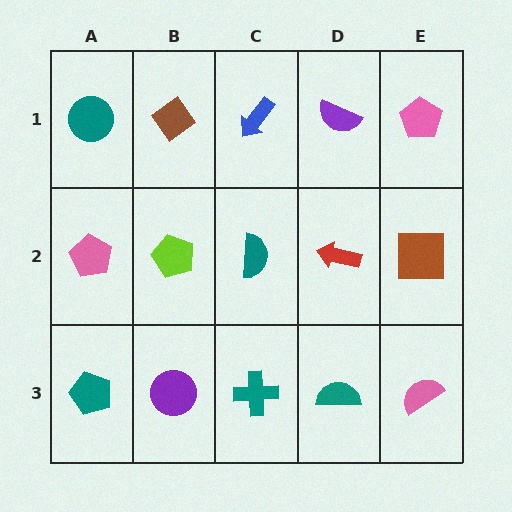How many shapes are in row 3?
5 shapes.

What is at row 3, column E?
A pink semicircle.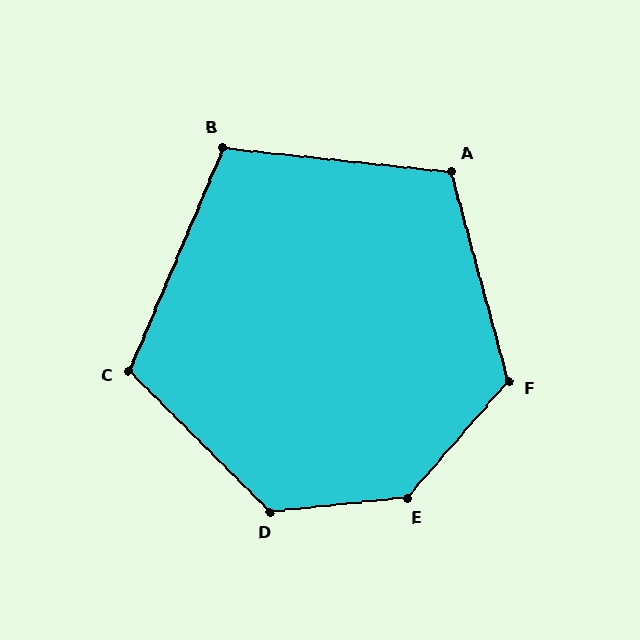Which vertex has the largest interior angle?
E, at approximately 137 degrees.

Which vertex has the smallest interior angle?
B, at approximately 107 degrees.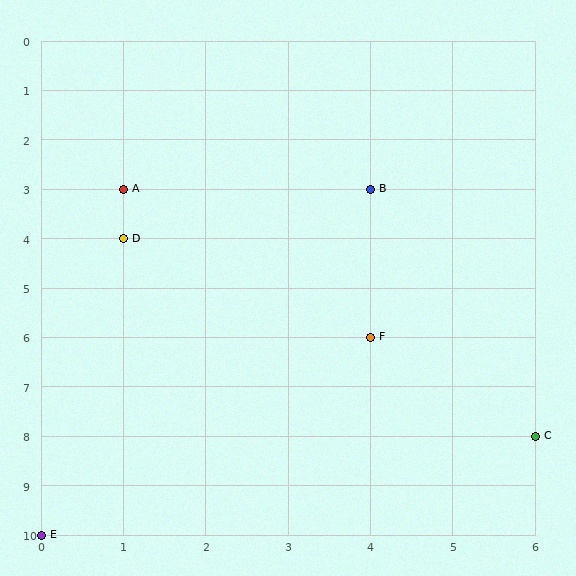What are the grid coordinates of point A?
Point A is at grid coordinates (1, 3).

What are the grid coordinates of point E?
Point E is at grid coordinates (0, 10).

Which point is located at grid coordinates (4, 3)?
Point B is at (4, 3).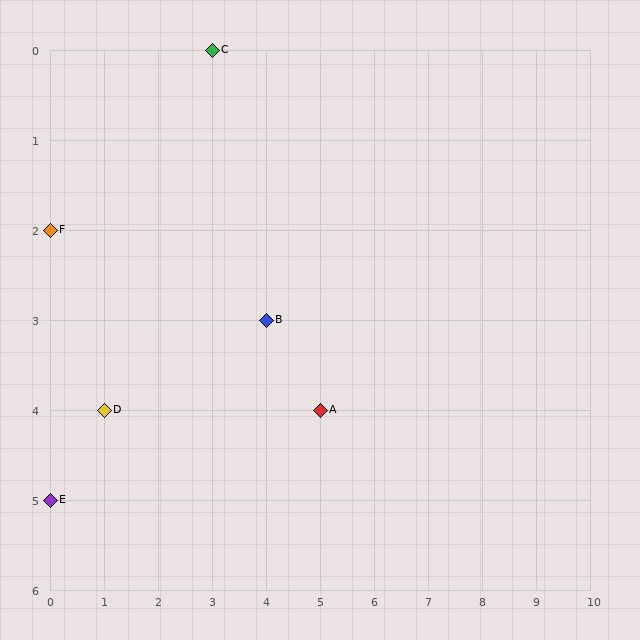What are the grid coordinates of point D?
Point D is at grid coordinates (1, 4).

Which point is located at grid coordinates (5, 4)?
Point A is at (5, 4).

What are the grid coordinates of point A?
Point A is at grid coordinates (5, 4).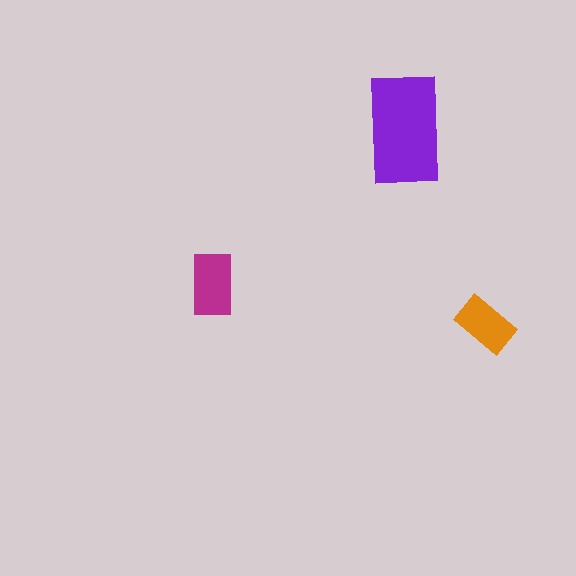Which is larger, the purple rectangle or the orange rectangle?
The purple one.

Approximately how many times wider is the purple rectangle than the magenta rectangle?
About 2 times wider.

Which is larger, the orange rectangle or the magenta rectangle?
The magenta one.